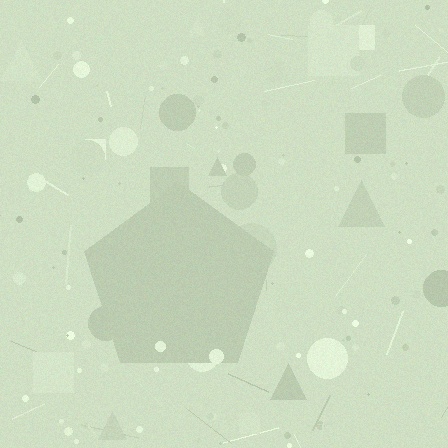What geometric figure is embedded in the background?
A pentagon is embedded in the background.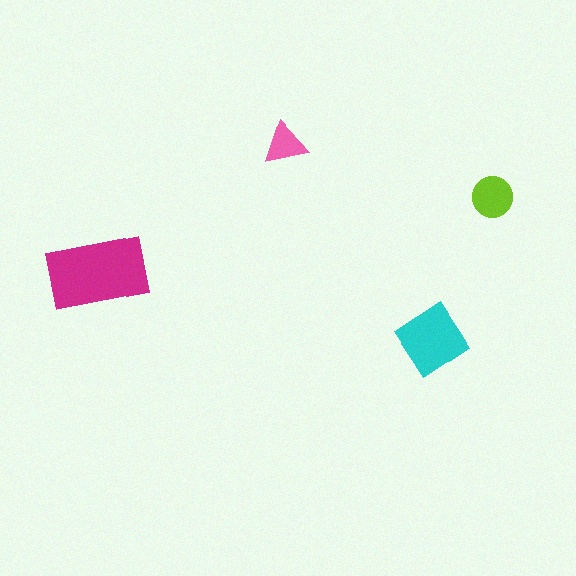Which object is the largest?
The magenta rectangle.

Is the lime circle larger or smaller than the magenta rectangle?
Smaller.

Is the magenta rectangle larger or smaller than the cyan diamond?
Larger.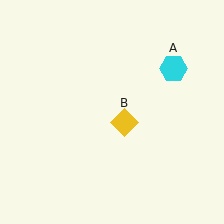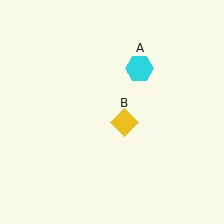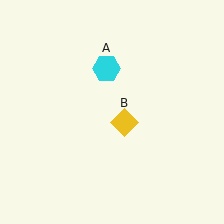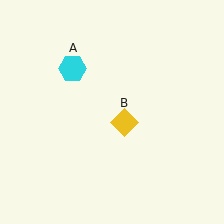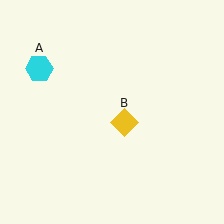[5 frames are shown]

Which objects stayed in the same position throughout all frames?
Yellow diamond (object B) remained stationary.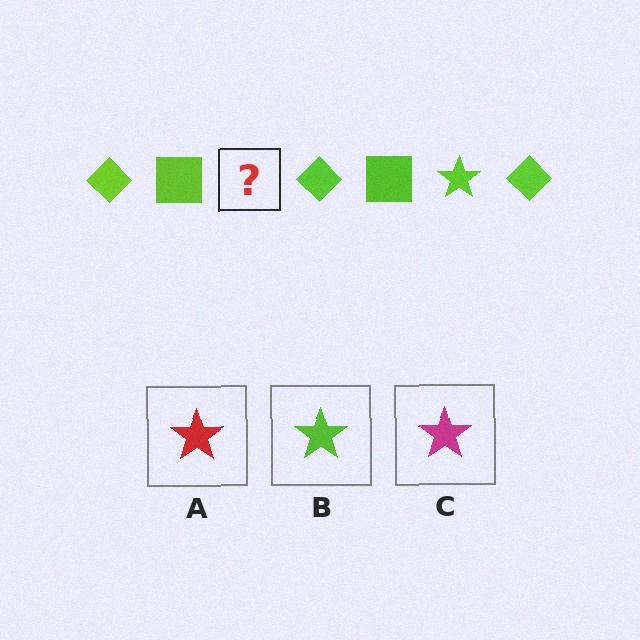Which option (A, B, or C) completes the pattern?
B.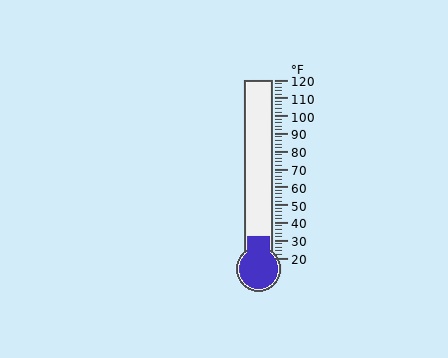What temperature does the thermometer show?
The thermometer shows approximately 32°F.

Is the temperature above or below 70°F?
The temperature is below 70°F.